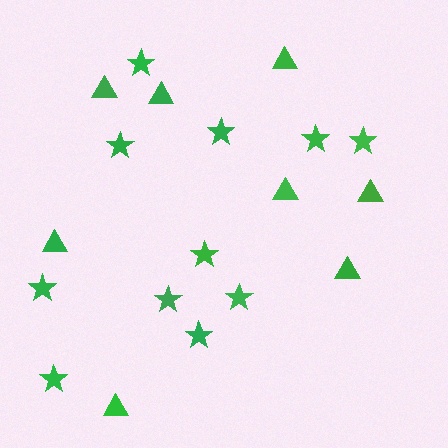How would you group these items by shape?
There are 2 groups: one group of triangles (8) and one group of stars (11).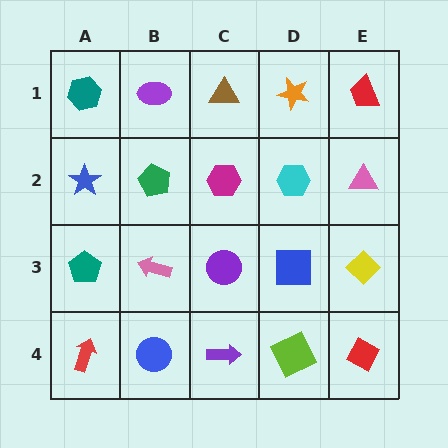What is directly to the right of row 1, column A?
A purple ellipse.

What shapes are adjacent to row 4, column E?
A yellow diamond (row 3, column E), a lime square (row 4, column D).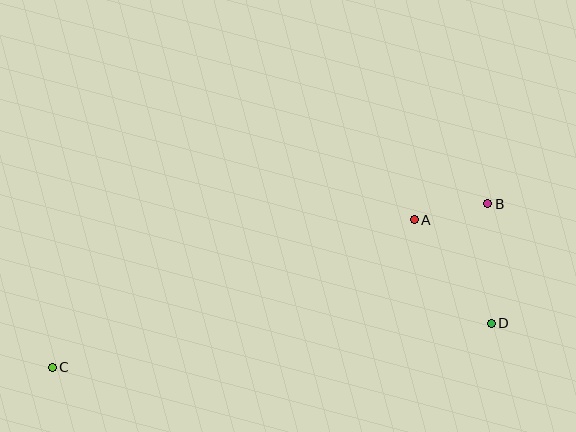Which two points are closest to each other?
Points A and B are closest to each other.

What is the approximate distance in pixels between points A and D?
The distance between A and D is approximately 129 pixels.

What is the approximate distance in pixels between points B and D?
The distance between B and D is approximately 119 pixels.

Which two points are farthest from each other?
Points B and C are farthest from each other.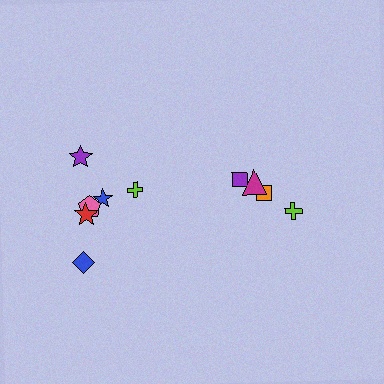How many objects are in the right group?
There are 4 objects.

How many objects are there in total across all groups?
There are 10 objects.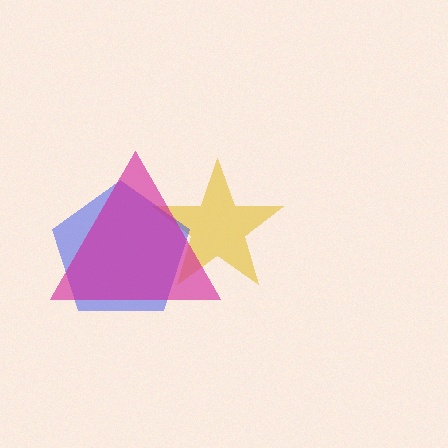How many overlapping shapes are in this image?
There are 3 overlapping shapes in the image.